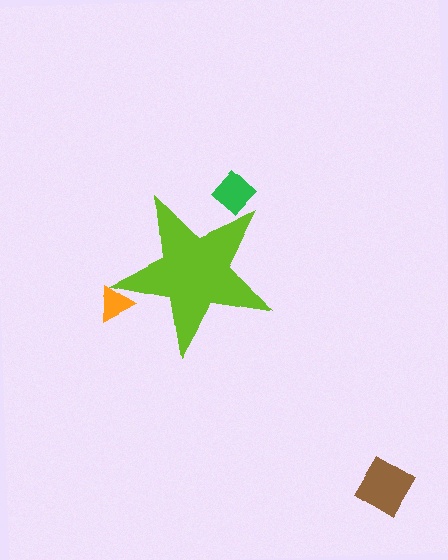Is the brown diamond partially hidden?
No, the brown diamond is fully visible.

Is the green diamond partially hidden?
Yes, the green diamond is partially hidden behind the lime star.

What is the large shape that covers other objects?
A lime star.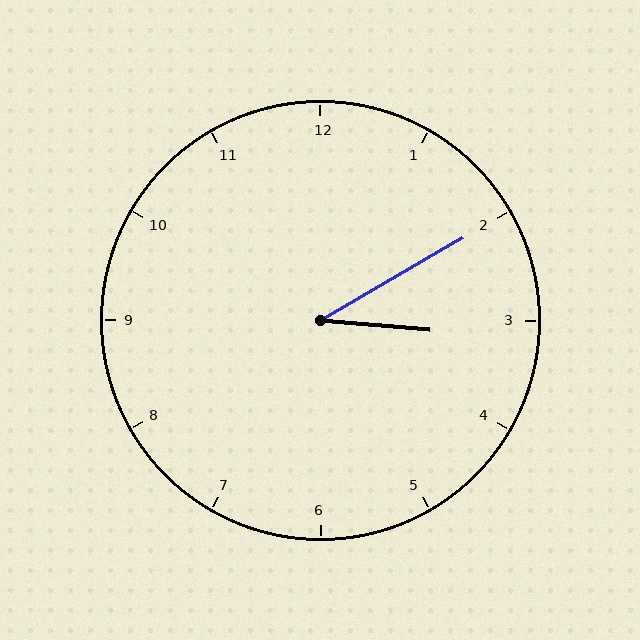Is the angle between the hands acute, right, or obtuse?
It is acute.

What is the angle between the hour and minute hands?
Approximately 35 degrees.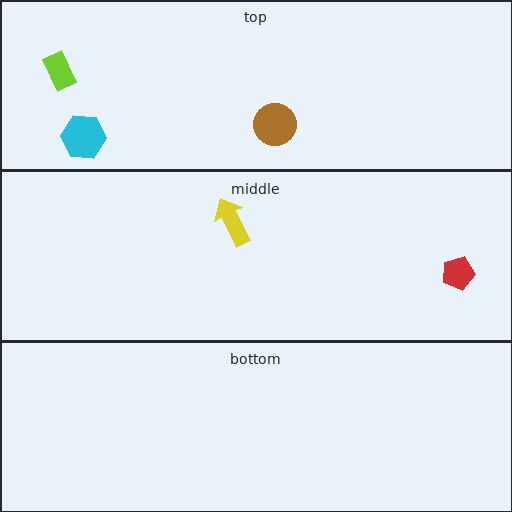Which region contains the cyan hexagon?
The top region.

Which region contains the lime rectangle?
The top region.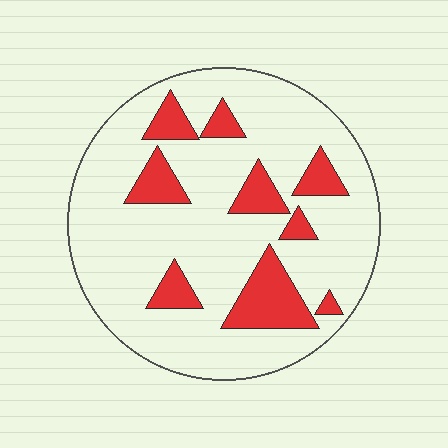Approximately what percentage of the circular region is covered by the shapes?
Approximately 20%.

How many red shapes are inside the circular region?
9.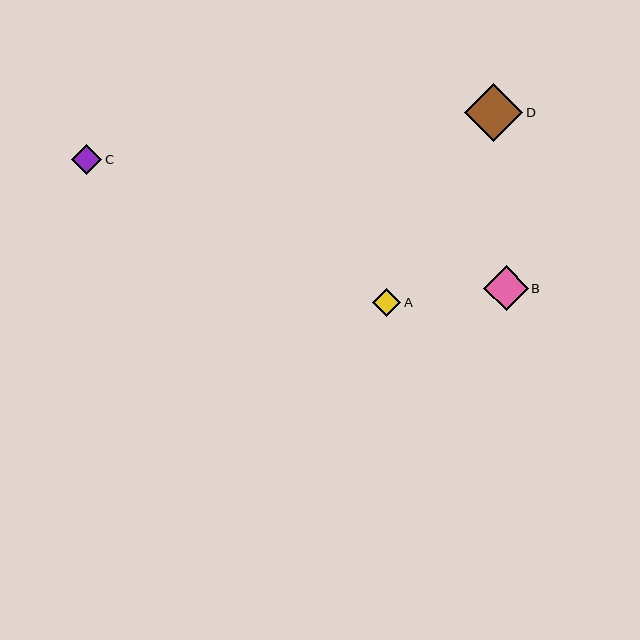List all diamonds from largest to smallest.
From largest to smallest: D, B, C, A.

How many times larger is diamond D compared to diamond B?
Diamond D is approximately 1.3 times the size of diamond B.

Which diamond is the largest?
Diamond D is the largest with a size of approximately 58 pixels.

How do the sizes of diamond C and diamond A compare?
Diamond C and diamond A are approximately the same size.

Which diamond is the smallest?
Diamond A is the smallest with a size of approximately 28 pixels.